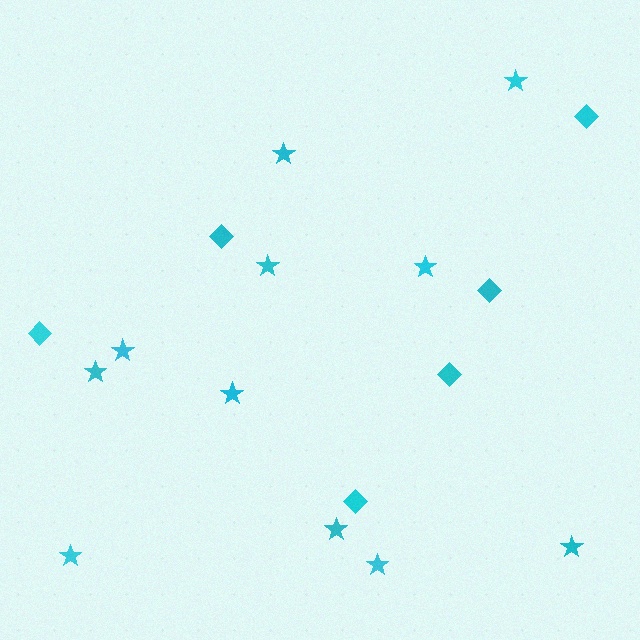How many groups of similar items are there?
There are 2 groups: one group of diamonds (6) and one group of stars (11).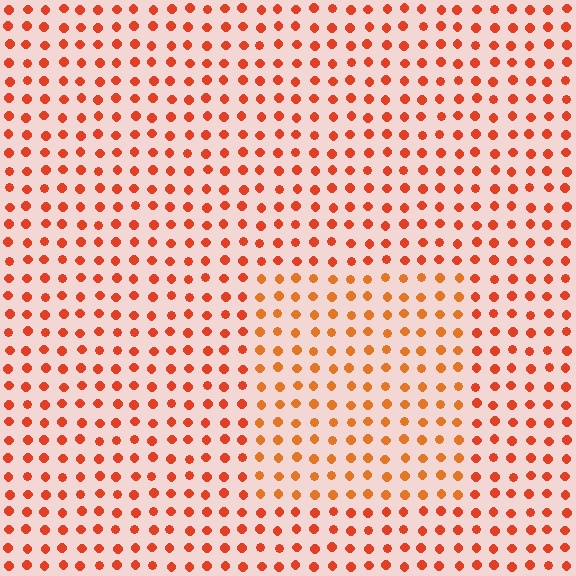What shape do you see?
I see a rectangle.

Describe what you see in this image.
The image is filled with small red elements in a uniform arrangement. A rectangle-shaped region is visible where the elements are tinted to a slightly different hue, forming a subtle color boundary.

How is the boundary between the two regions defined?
The boundary is defined purely by a slight shift in hue (about 18 degrees). Spacing, size, and orientation are identical on both sides.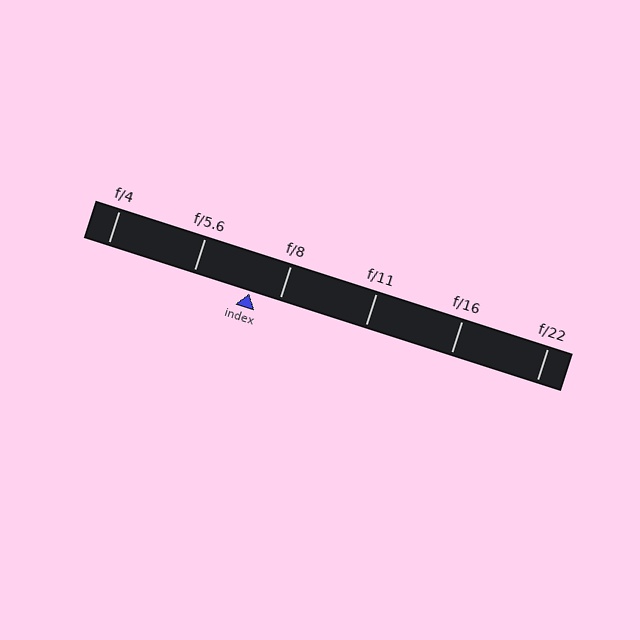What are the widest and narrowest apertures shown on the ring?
The widest aperture shown is f/4 and the narrowest is f/22.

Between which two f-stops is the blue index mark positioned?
The index mark is between f/5.6 and f/8.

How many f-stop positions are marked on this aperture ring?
There are 6 f-stop positions marked.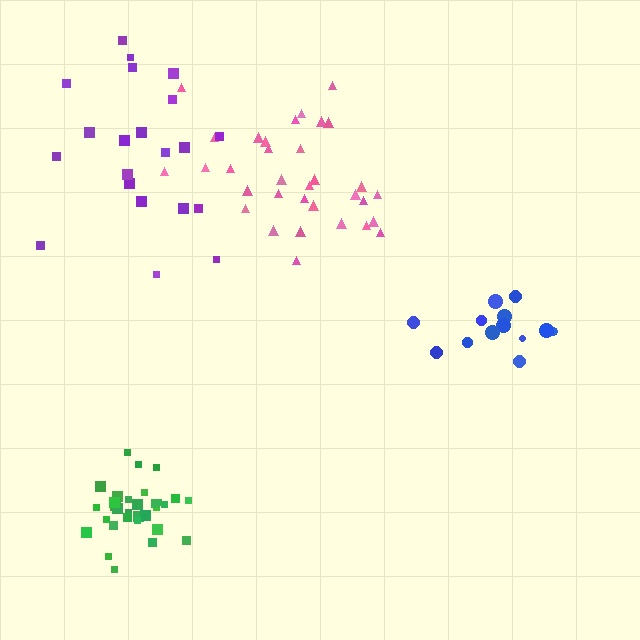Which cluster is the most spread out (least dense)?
Purple.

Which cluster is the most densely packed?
Green.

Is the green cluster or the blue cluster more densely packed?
Green.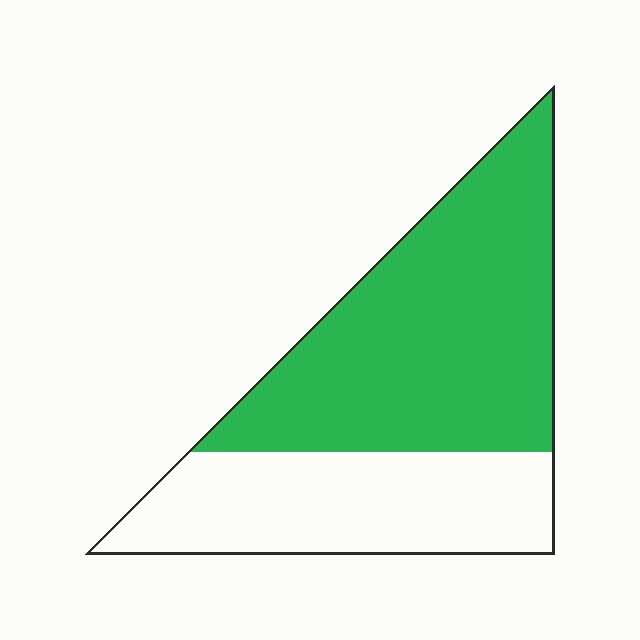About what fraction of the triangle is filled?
About three fifths (3/5).